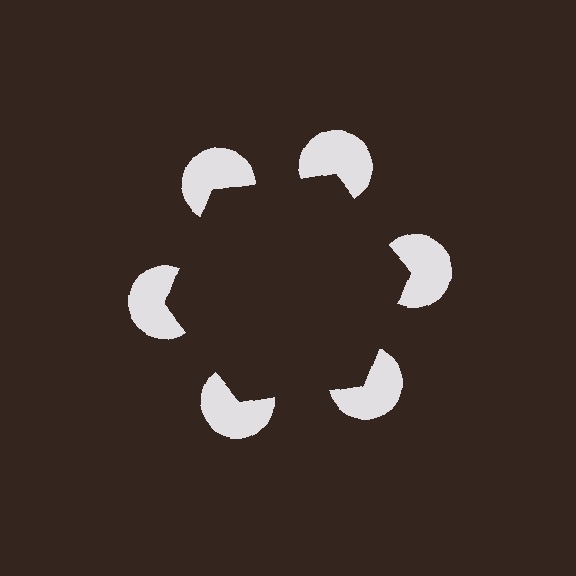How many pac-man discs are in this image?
There are 6 — one at each vertex of the illusory hexagon.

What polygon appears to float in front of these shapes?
An illusory hexagon — its edges are inferred from the aligned wedge cuts in the pac-man discs, not physically drawn.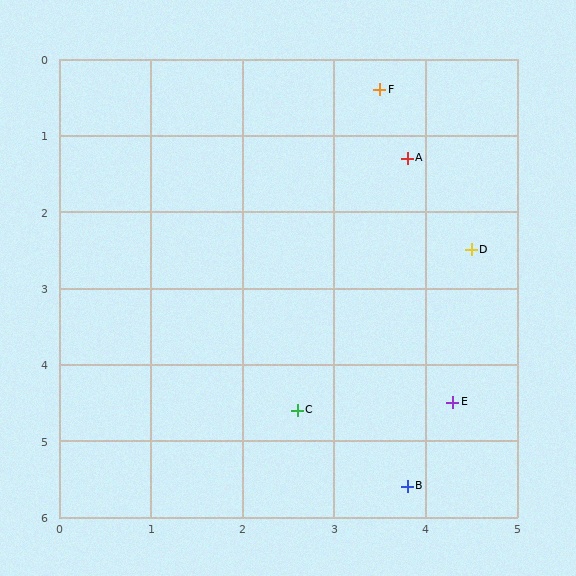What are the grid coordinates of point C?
Point C is at approximately (2.6, 4.6).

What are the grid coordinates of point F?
Point F is at approximately (3.5, 0.4).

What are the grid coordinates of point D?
Point D is at approximately (4.5, 2.5).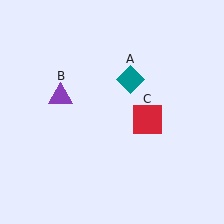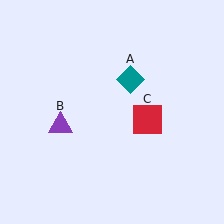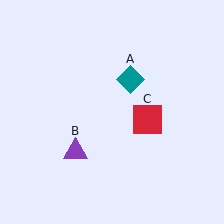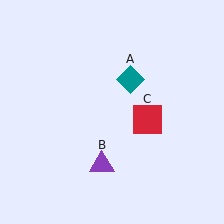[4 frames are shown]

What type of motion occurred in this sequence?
The purple triangle (object B) rotated counterclockwise around the center of the scene.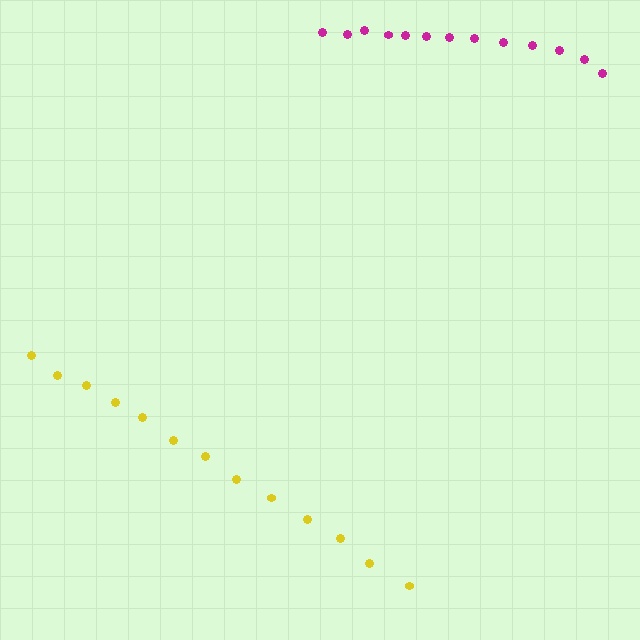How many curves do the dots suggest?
There are 2 distinct paths.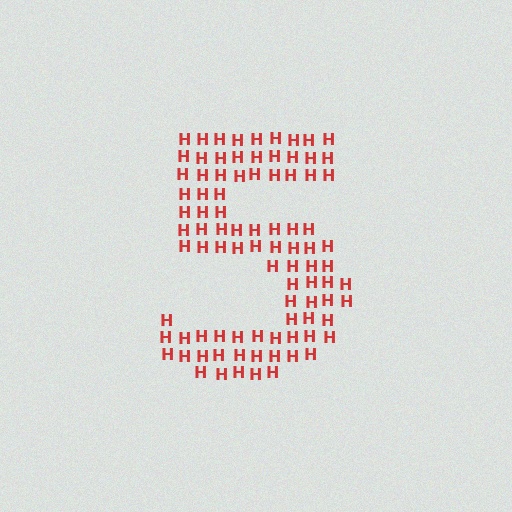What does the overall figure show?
The overall figure shows the digit 5.